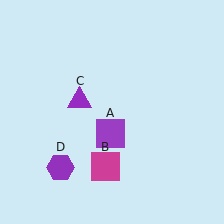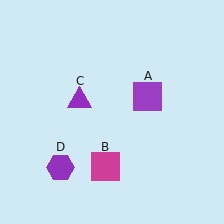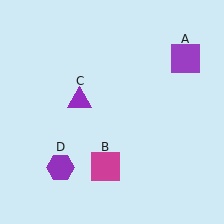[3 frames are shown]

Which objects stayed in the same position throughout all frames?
Magenta square (object B) and purple triangle (object C) and purple hexagon (object D) remained stationary.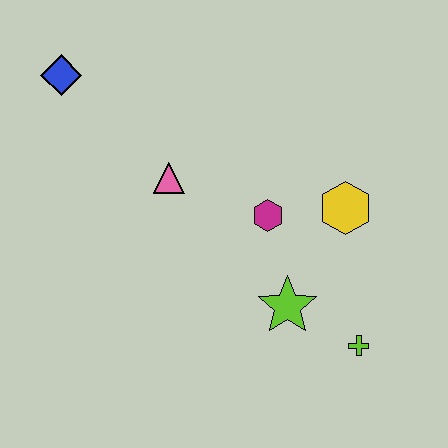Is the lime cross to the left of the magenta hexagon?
No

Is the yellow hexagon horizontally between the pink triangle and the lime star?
No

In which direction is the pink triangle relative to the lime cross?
The pink triangle is to the left of the lime cross.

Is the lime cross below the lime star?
Yes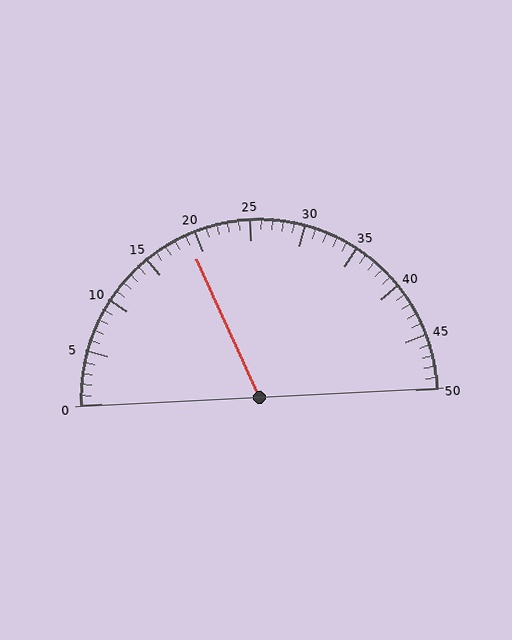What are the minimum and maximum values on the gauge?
The gauge ranges from 0 to 50.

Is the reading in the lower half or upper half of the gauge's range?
The reading is in the lower half of the range (0 to 50).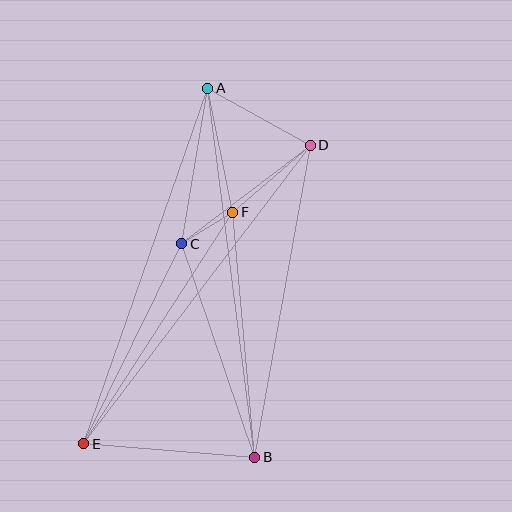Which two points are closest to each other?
Points C and F are closest to each other.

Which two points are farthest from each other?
Points A and E are farthest from each other.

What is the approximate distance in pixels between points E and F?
The distance between E and F is approximately 275 pixels.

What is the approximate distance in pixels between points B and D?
The distance between B and D is approximately 317 pixels.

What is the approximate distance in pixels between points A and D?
The distance between A and D is approximately 117 pixels.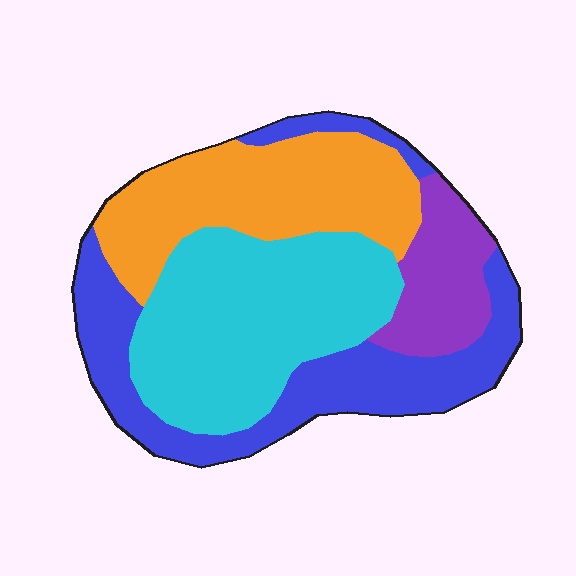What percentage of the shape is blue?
Blue covers roughly 30% of the shape.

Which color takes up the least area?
Purple, at roughly 10%.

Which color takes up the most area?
Cyan, at roughly 35%.